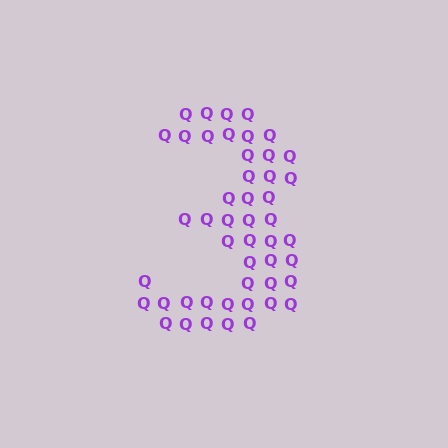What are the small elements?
The small elements are letter Q's.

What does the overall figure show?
The overall figure shows the digit 3.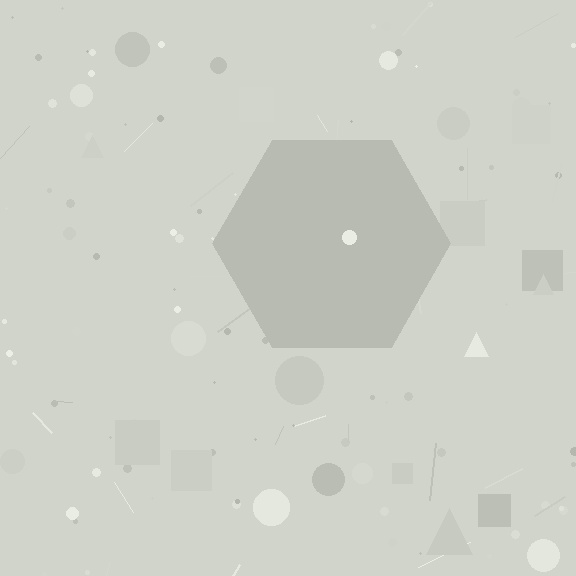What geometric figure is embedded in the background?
A hexagon is embedded in the background.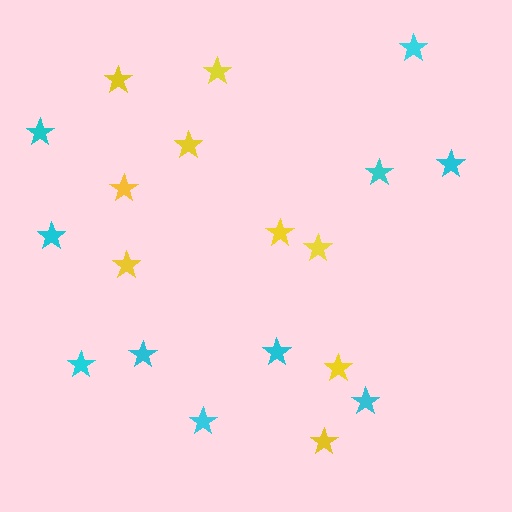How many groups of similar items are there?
There are 2 groups: one group of yellow stars (9) and one group of cyan stars (10).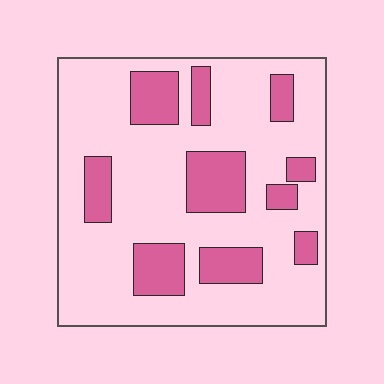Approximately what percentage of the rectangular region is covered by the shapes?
Approximately 25%.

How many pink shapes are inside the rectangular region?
10.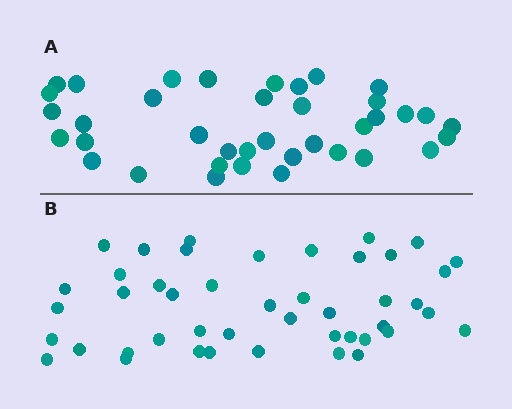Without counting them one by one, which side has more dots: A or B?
Region B (the bottom region) has more dots.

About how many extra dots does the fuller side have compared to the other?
Region B has roughly 8 or so more dots than region A.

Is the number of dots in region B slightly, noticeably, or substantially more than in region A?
Region B has only slightly more — the two regions are fairly close. The ratio is roughly 1.2 to 1.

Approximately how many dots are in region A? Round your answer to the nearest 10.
About 40 dots. (The exact count is 38, which rounds to 40.)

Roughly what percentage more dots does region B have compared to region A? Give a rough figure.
About 20% more.